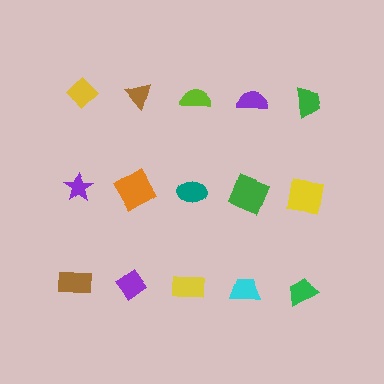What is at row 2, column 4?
A green square.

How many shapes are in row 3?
5 shapes.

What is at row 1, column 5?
A green trapezoid.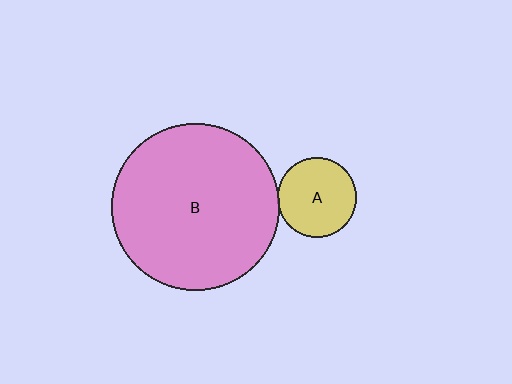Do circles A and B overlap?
Yes.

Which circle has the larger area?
Circle B (pink).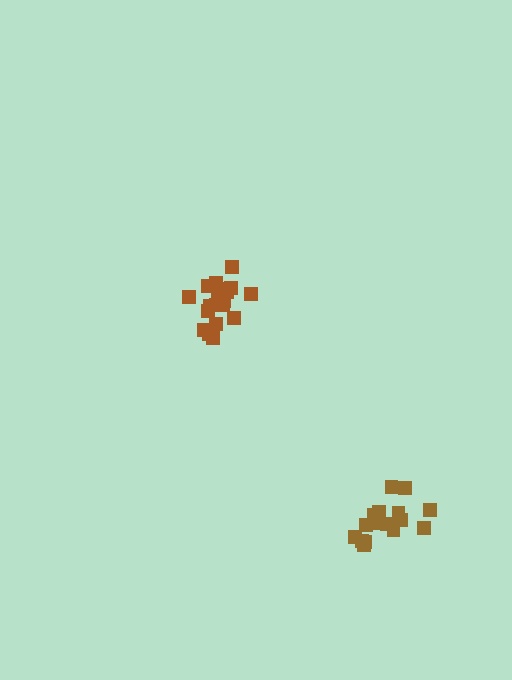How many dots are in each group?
Group 1: 17 dots, Group 2: 19 dots (36 total).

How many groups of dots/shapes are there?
There are 2 groups.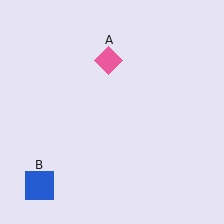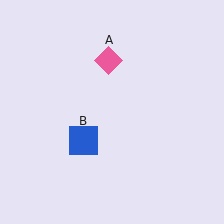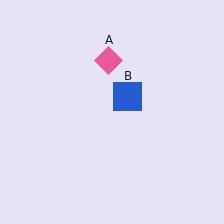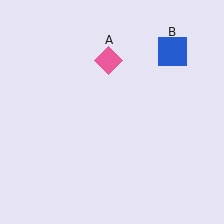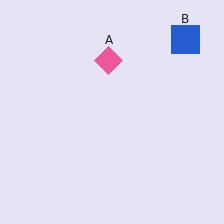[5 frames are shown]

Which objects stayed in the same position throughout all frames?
Pink diamond (object A) remained stationary.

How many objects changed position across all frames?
1 object changed position: blue square (object B).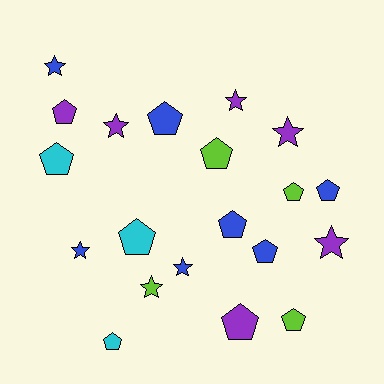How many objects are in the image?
There are 20 objects.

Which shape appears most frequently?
Pentagon, with 12 objects.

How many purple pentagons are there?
There are 2 purple pentagons.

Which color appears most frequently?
Blue, with 7 objects.